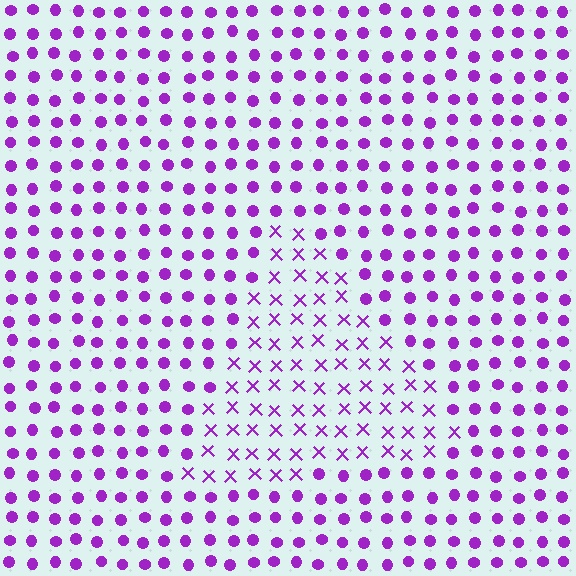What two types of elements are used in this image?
The image uses X marks inside the triangle region and circles outside it.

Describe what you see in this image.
The image is filled with small purple elements arranged in a uniform grid. A triangle-shaped region contains X marks, while the surrounding area contains circles. The boundary is defined purely by the change in element shape.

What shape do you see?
I see a triangle.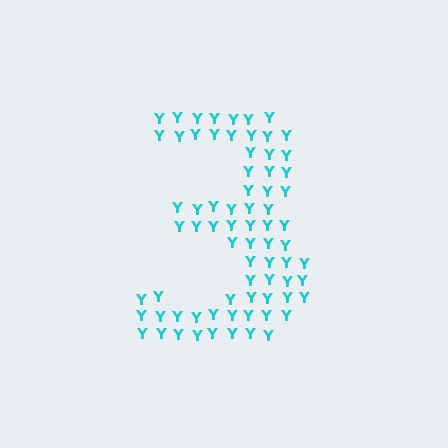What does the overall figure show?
The overall figure shows the digit 3.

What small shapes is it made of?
It is made of small letter Y's.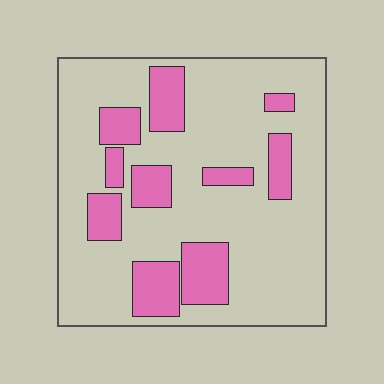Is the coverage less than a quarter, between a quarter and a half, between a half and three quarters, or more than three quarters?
Less than a quarter.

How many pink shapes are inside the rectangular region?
10.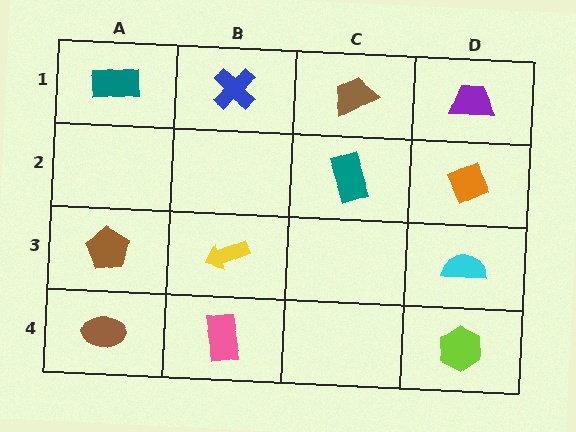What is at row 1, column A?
A teal rectangle.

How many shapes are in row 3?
3 shapes.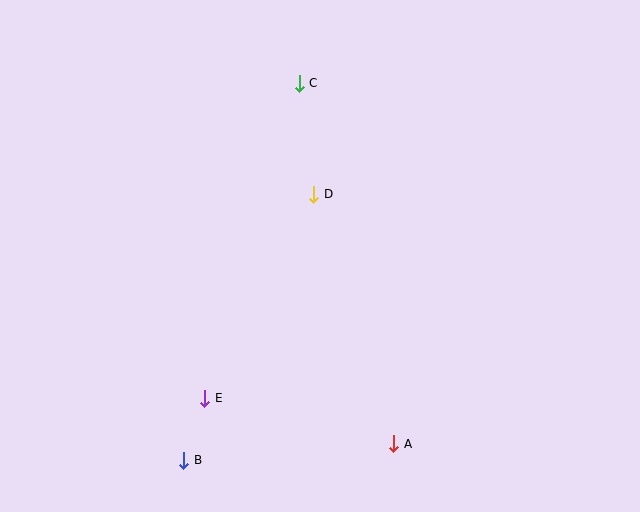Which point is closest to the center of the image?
Point D at (314, 194) is closest to the center.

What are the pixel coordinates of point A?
Point A is at (394, 444).